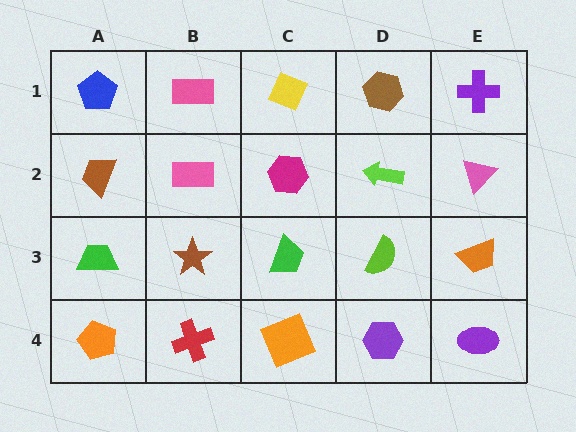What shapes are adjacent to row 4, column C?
A green trapezoid (row 3, column C), a red cross (row 4, column B), a purple hexagon (row 4, column D).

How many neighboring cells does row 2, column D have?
4.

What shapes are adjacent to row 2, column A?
A blue pentagon (row 1, column A), a green trapezoid (row 3, column A), a pink rectangle (row 2, column B).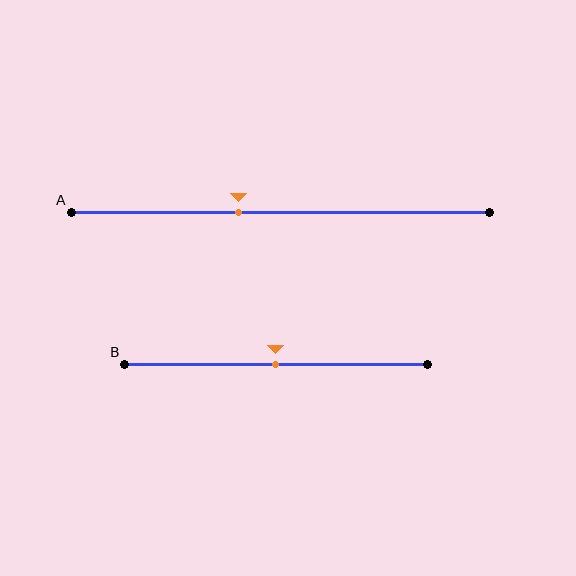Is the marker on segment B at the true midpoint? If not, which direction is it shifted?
Yes, the marker on segment B is at the true midpoint.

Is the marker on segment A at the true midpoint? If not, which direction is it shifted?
No, the marker on segment A is shifted to the left by about 10% of the segment length.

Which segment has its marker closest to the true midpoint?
Segment B has its marker closest to the true midpoint.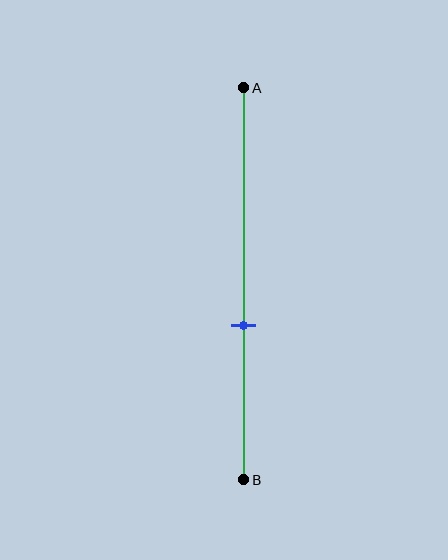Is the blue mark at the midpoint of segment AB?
No, the mark is at about 60% from A, not at the 50% midpoint.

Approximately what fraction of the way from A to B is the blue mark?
The blue mark is approximately 60% of the way from A to B.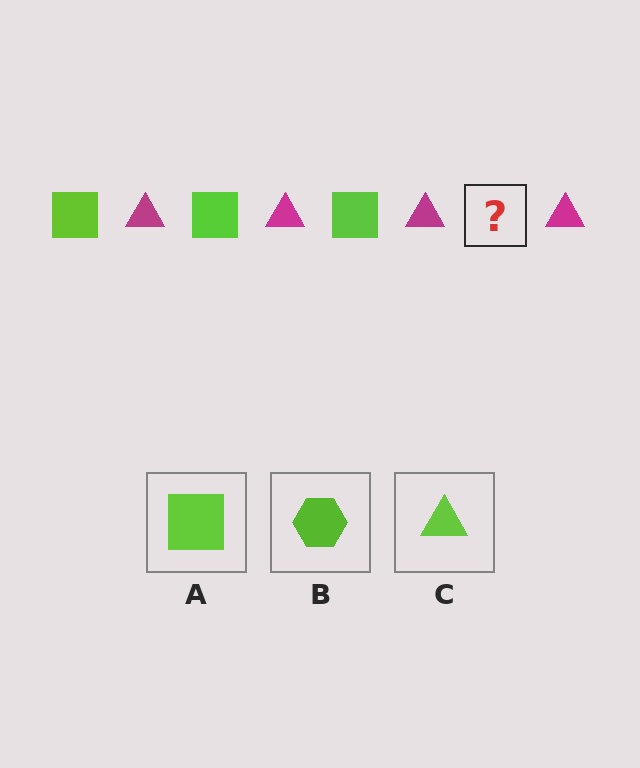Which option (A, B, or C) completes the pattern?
A.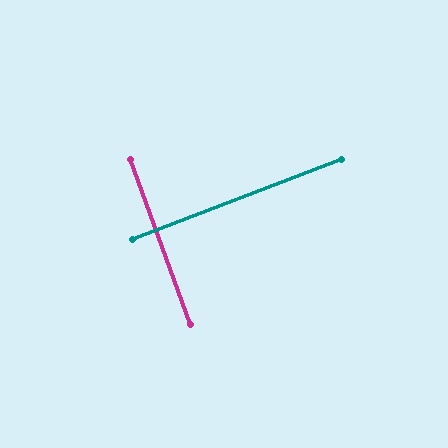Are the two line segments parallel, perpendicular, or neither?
Perpendicular — they meet at approximately 89°.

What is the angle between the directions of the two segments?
Approximately 89 degrees.